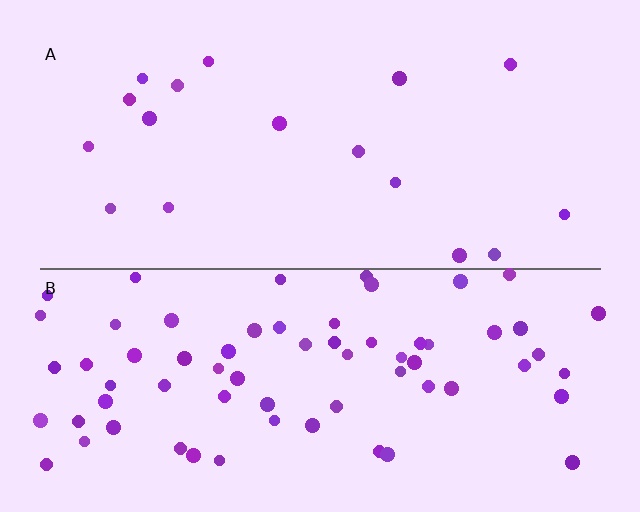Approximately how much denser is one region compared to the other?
Approximately 4.0× — region B over region A.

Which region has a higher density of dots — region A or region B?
B (the bottom).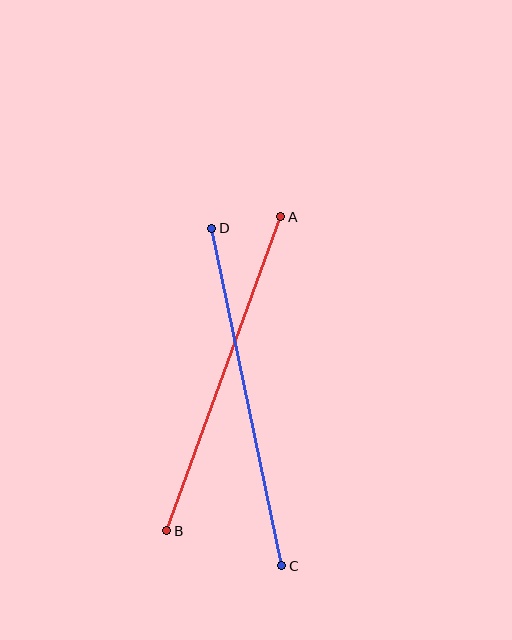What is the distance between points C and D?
The distance is approximately 345 pixels.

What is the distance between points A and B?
The distance is approximately 334 pixels.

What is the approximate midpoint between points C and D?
The midpoint is at approximately (247, 397) pixels.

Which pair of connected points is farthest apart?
Points C and D are farthest apart.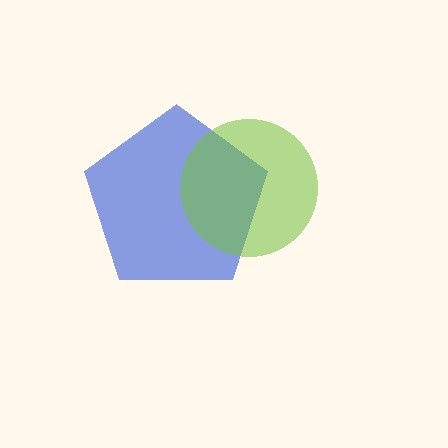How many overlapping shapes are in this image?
There are 2 overlapping shapes in the image.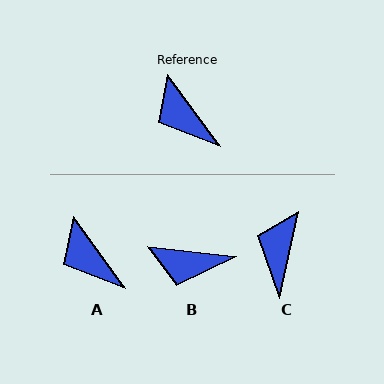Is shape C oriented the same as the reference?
No, it is off by about 48 degrees.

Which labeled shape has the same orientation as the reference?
A.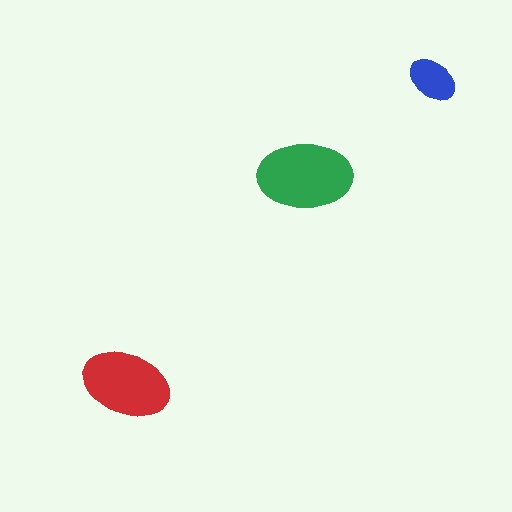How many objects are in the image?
There are 3 objects in the image.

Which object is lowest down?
The red ellipse is bottommost.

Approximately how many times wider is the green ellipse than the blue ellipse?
About 2 times wider.